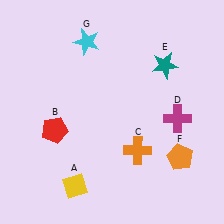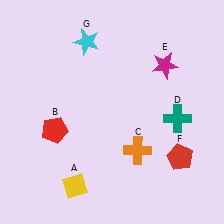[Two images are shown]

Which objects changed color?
D changed from magenta to teal. E changed from teal to magenta. F changed from orange to red.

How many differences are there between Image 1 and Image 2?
There are 3 differences between the two images.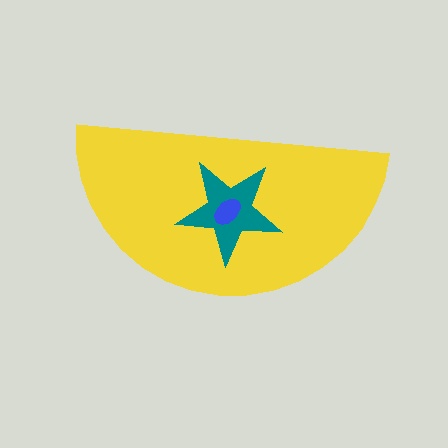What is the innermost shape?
The blue ellipse.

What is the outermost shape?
The yellow semicircle.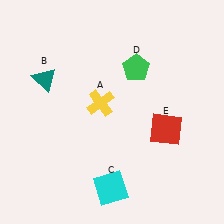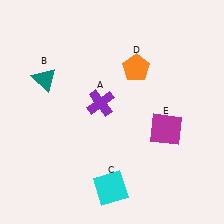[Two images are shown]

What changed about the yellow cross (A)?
In Image 1, A is yellow. In Image 2, it changed to purple.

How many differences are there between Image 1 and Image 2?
There are 3 differences between the two images.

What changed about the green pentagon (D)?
In Image 1, D is green. In Image 2, it changed to orange.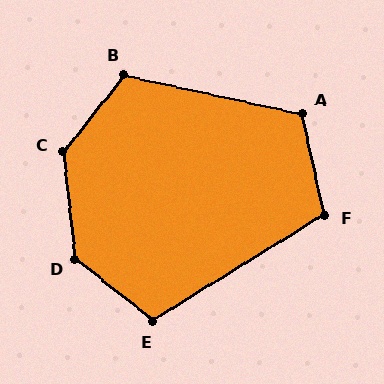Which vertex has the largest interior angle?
C, at approximately 135 degrees.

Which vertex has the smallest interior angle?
F, at approximately 109 degrees.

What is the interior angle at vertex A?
Approximately 115 degrees (obtuse).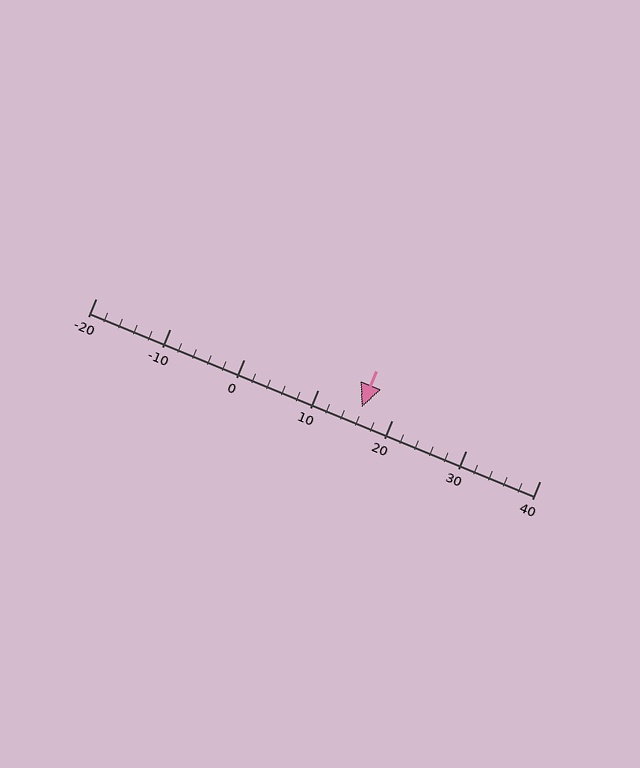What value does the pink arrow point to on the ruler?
The pink arrow points to approximately 16.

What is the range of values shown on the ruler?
The ruler shows values from -20 to 40.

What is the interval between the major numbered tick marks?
The major tick marks are spaced 10 units apart.